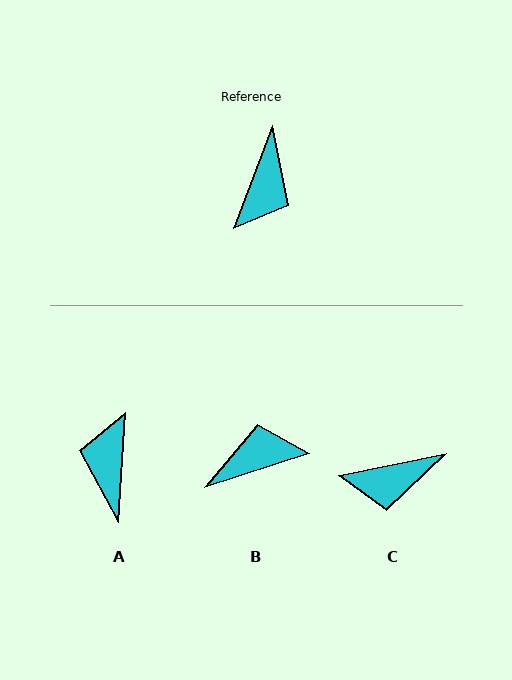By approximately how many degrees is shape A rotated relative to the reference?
Approximately 163 degrees clockwise.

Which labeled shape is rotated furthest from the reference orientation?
A, about 163 degrees away.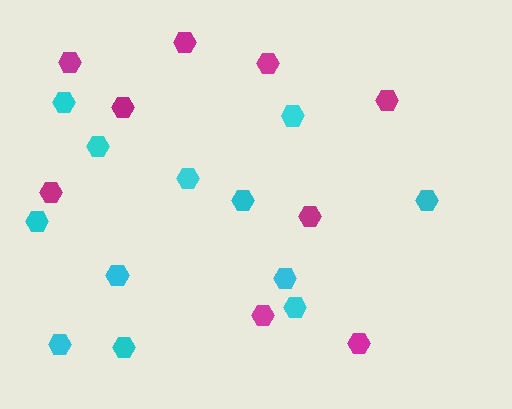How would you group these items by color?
There are 2 groups: one group of magenta hexagons (9) and one group of cyan hexagons (12).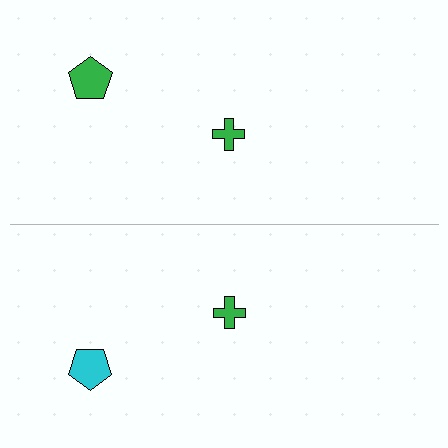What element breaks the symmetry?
The cyan pentagon on the bottom side breaks the symmetry — its mirror counterpart is green.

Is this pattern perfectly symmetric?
No, the pattern is not perfectly symmetric. The cyan pentagon on the bottom side breaks the symmetry — its mirror counterpart is green.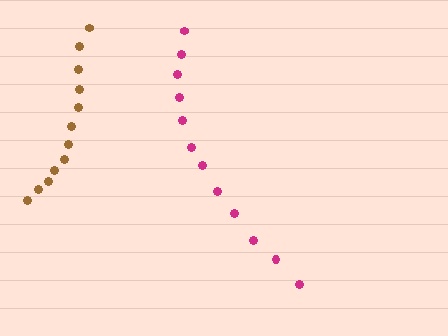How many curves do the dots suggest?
There are 2 distinct paths.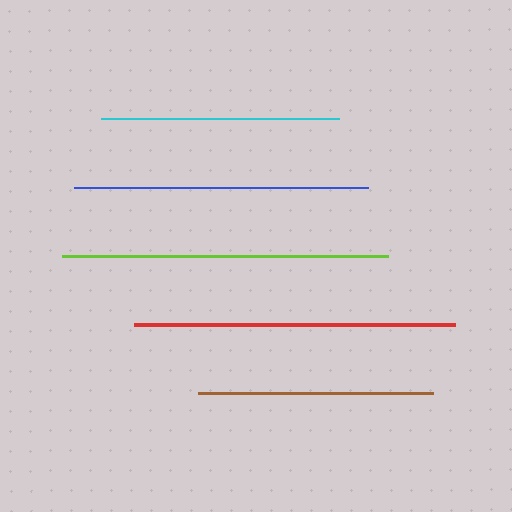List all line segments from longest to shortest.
From longest to shortest: lime, red, blue, cyan, brown.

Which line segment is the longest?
The lime line is the longest at approximately 326 pixels.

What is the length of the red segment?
The red segment is approximately 321 pixels long.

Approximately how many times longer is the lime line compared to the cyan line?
The lime line is approximately 1.4 times the length of the cyan line.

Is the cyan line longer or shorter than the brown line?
The cyan line is longer than the brown line.